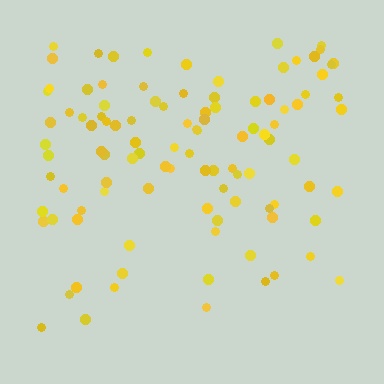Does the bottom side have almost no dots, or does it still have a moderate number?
Still a moderate number, just noticeably fewer than the top.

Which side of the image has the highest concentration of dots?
The top.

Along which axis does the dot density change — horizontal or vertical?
Vertical.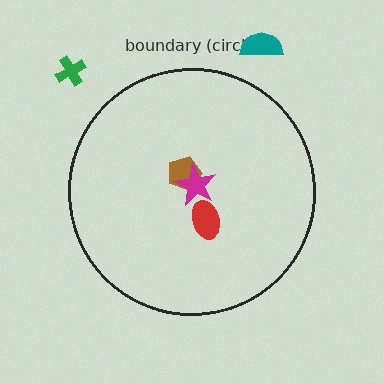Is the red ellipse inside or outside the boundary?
Inside.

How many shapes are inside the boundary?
3 inside, 2 outside.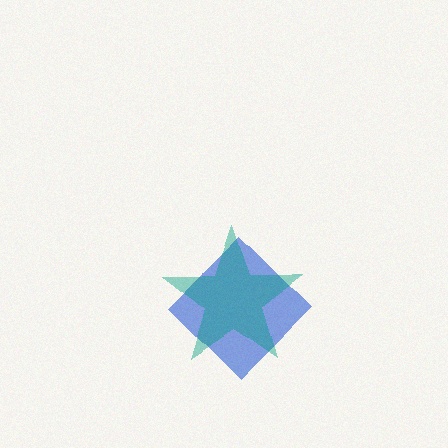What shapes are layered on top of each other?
The layered shapes are: a blue diamond, a teal star.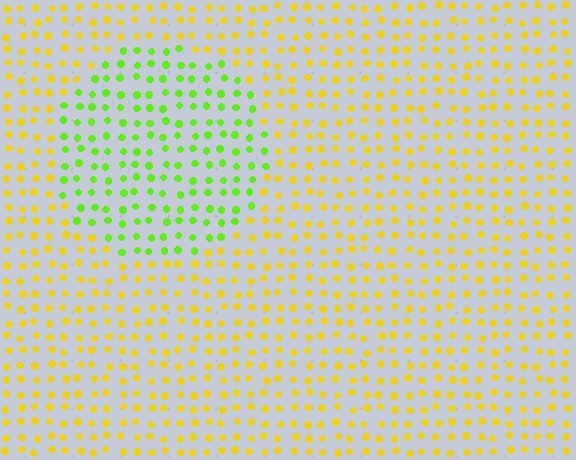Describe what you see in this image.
The image is filled with small yellow elements in a uniform arrangement. A circle-shaped region is visible where the elements are tinted to a slightly different hue, forming a subtle color boundary.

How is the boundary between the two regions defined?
The boundary is defined purely by a slight shift in hue (about 49 degrees). Spacing, size, and orientation are identical on both sides.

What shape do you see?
I see a circle.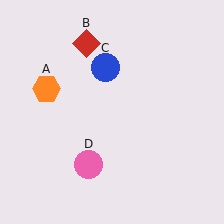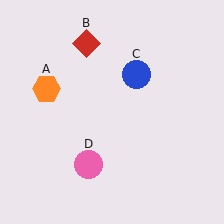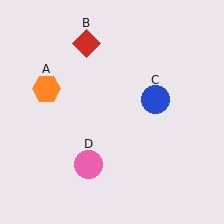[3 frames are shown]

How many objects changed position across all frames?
1 object changed position: blue circle (object C).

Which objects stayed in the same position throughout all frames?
Orange hexagon (object A) and red diamond (object B) and pink circle (object D) remained stationary.